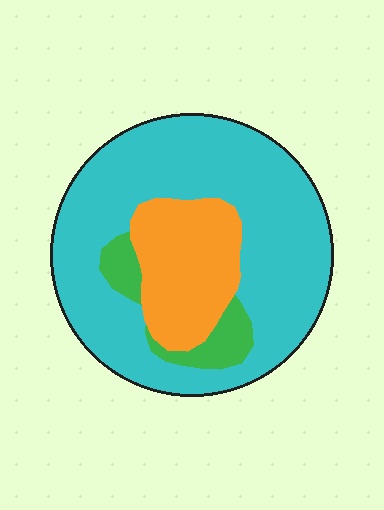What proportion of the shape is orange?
Orange takes up about one fifth (1/5) of the shape.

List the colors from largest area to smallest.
From largest to smallest: cyan, orange, green.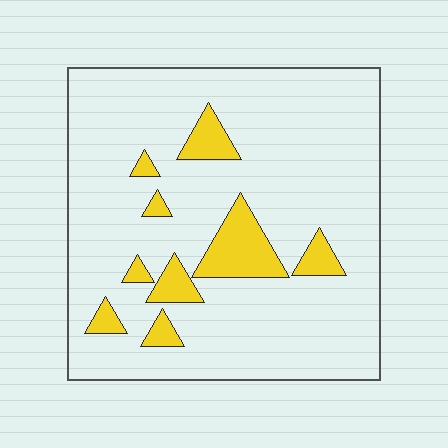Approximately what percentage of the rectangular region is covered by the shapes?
Approximately 15%.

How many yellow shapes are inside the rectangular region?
9.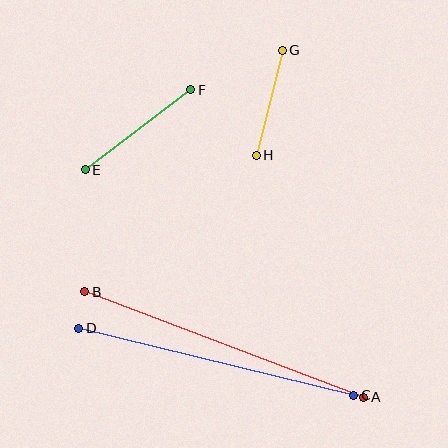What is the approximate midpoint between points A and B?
The midpoint is at approximately (224, 345) pixels.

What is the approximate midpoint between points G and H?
The midpoint is at approximately (269, 103) pixels.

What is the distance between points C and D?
The distance is approximately 283 pixels.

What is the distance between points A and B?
The distance is approximately 298 pixels.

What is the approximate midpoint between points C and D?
The midpoint is at approximately (216, 362) pixels.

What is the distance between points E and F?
The distance is approximately 132 pixels.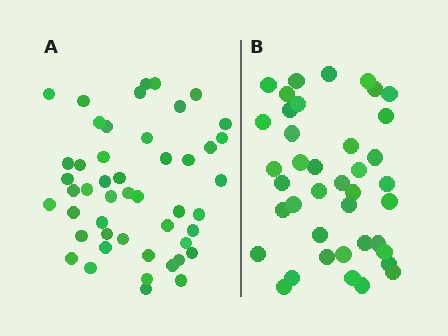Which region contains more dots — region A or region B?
Region A (the left region) has more dots.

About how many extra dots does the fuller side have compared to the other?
Region A has roughly 8 or so more dots than region B.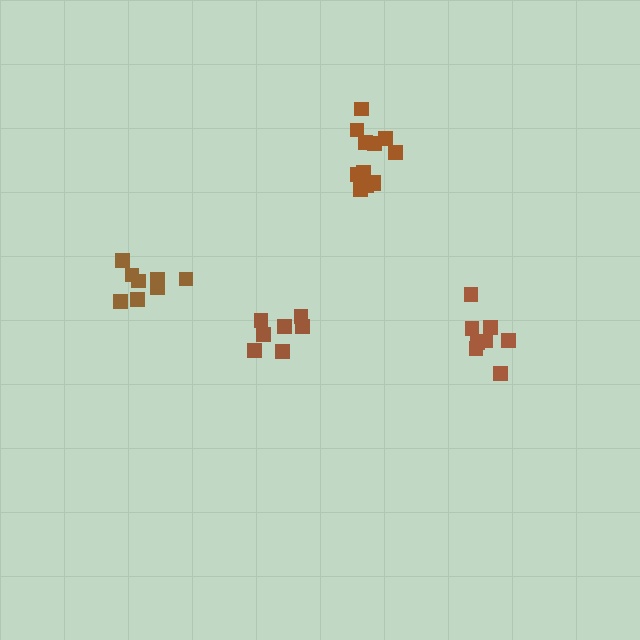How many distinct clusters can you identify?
There are 4 distinct clusters.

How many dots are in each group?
Group 1: 7 dots, Group 2: 12 dots, Group 3: 8 dots, Group 4: 8 dots (35 total).